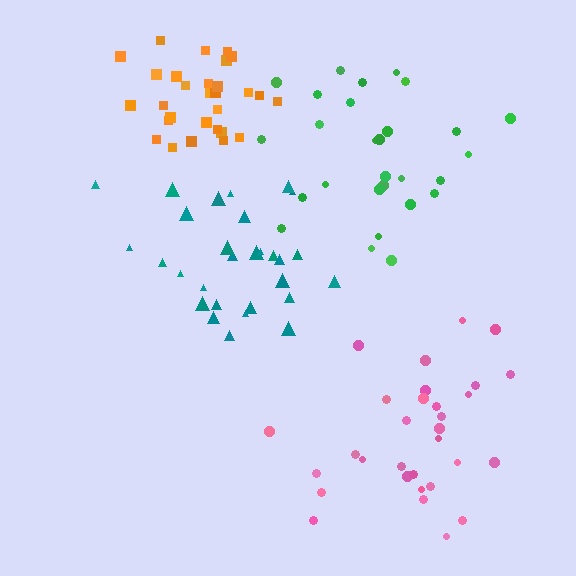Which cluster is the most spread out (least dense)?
Pink.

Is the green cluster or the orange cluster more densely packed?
Orange.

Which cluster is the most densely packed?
Orange.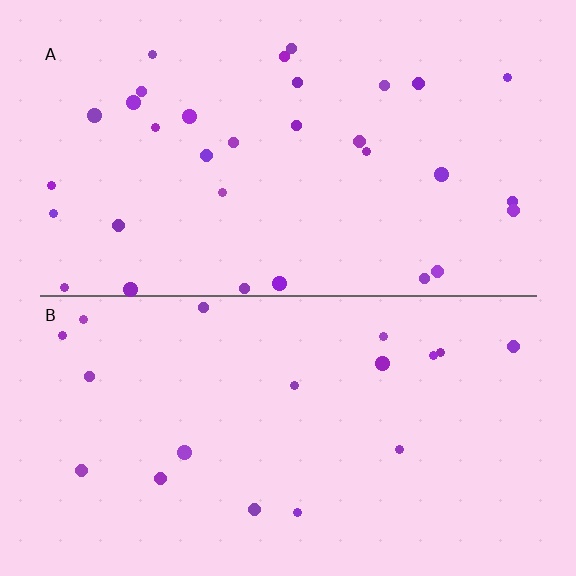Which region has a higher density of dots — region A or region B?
A (the top).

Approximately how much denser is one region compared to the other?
Approximately 1.8× — region A over region B.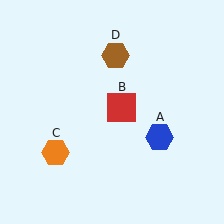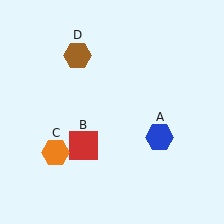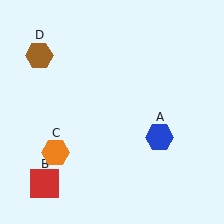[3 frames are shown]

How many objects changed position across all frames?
2 objects changed position: red square (object B), brown hexagon (object D).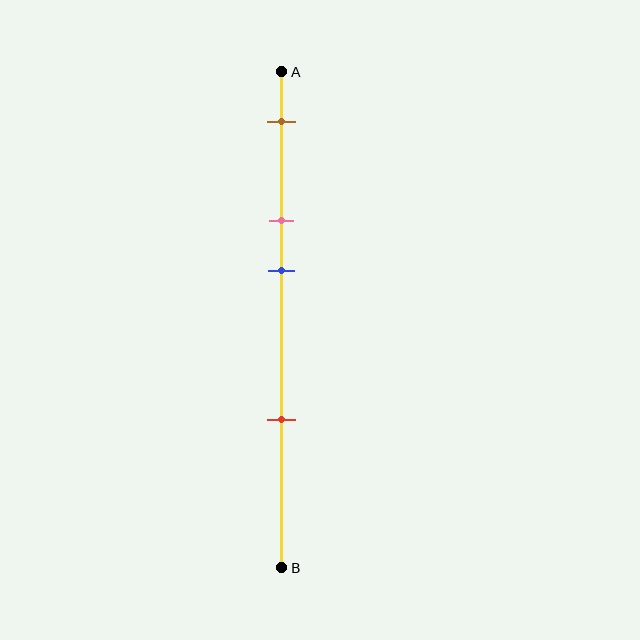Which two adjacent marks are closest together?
The pink and blue marks are the closest adjacent pair.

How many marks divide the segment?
There are 4 marks dividing the segment.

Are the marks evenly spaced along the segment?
No, the marks are not evenly spaced.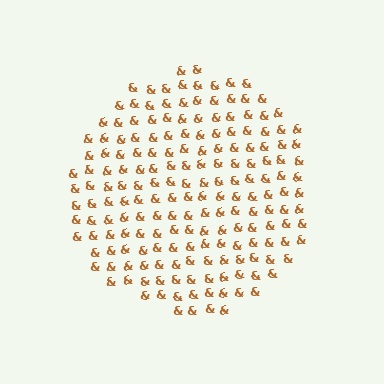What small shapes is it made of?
It is made of small ampersands.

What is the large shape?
The large shape is a circle.